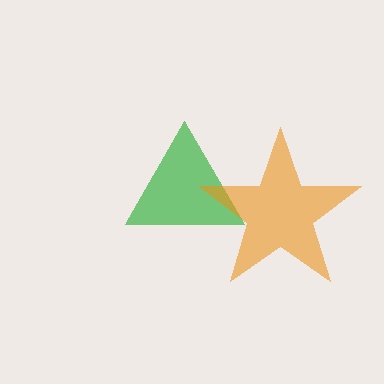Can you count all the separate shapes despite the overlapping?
Yes, there are 2 separate shapes.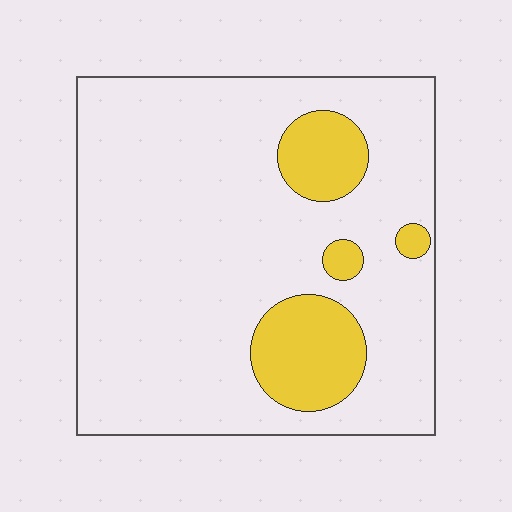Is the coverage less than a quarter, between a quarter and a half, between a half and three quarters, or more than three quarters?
Less than a quarter.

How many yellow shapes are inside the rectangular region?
4.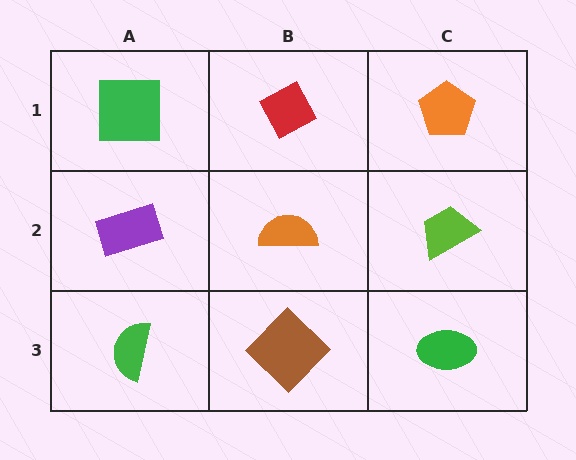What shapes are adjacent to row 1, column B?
An orange semicircle (row 2, column B), a green square (row 1, column A), an orange pentagon (row 1, column C).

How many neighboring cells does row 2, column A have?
3.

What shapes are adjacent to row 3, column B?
An orange semicircle (row 2, column B), a green semicircle (row 3, column A), a green ellipse (row 3, column C).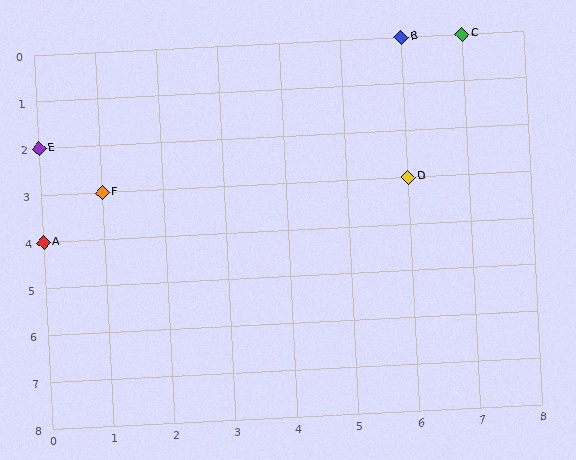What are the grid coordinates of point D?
Point D is at grid coordinates (6, 3).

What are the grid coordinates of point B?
Point B is at grid coordinates (6, 0).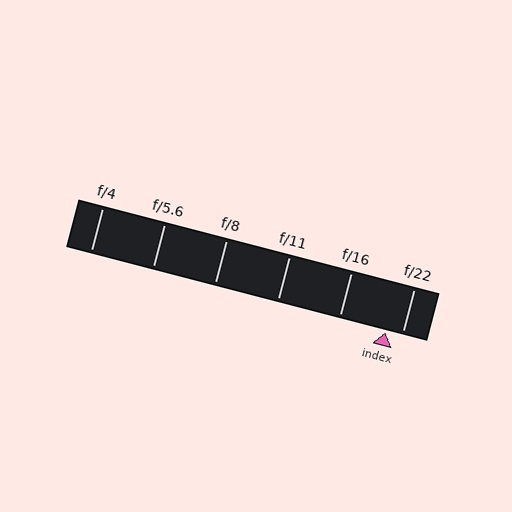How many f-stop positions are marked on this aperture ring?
There are 6 f-stop positions marked.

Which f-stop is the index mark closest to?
The index mark is closest to f/22.